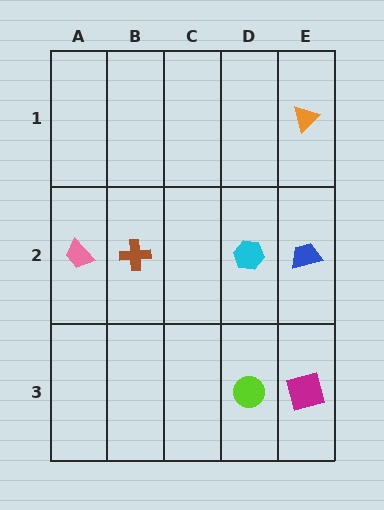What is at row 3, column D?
A lime circle.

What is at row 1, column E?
An orange triangle.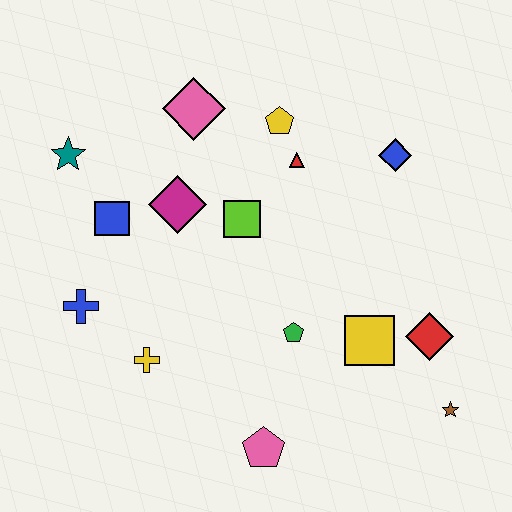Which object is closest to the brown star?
The red diamond is closest to the brown star.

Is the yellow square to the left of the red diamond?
Yes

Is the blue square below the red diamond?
No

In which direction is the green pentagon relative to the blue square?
The green pentagon is to the right of the blue square.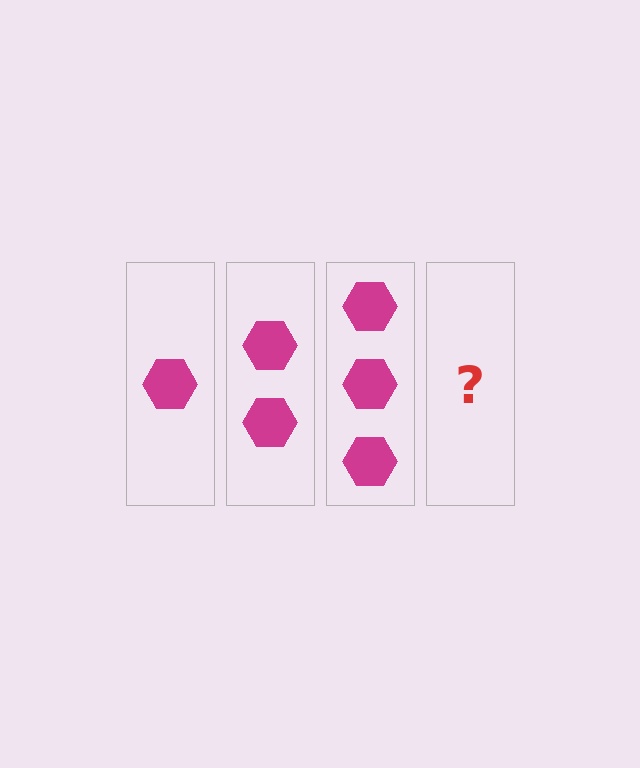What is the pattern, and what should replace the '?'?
The pattern is that each step adds one more hexagon. The '?' should be 4 hexagons.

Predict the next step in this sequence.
The next step is 4 hexagons.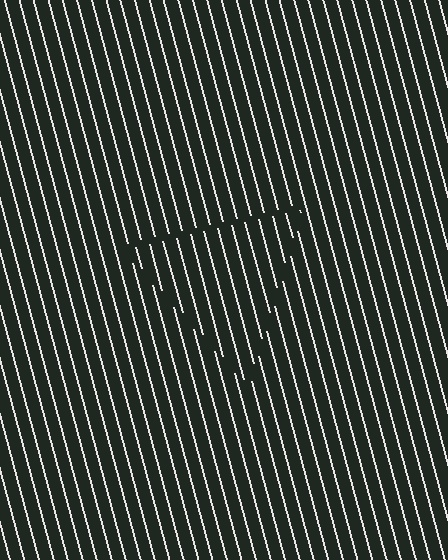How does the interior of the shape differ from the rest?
The interior of the shape contains the same grating, shifted by half a period — the contour is defined by the phase discontinuity where line-ends from the inner and outer gratings abut.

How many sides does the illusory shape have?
3 sides — the line-ends trace a triangle.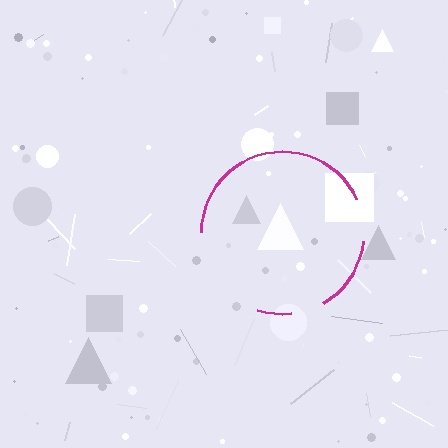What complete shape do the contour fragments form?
The contour fragments form a circle.